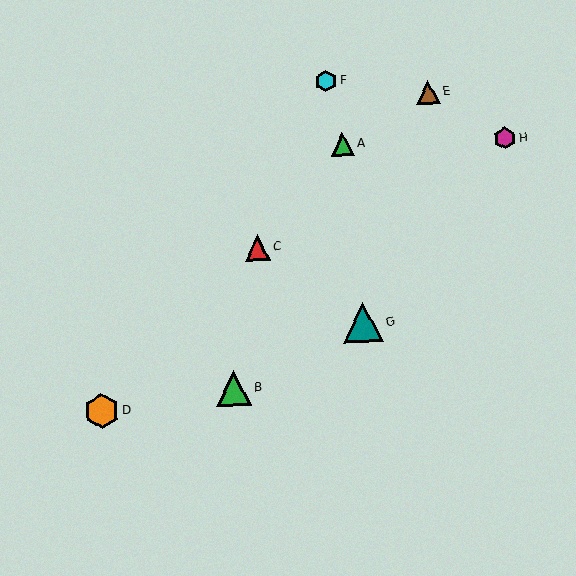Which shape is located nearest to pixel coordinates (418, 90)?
The brown triangle (labeled E) at (428, 92) is nearest to that location.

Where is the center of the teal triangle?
The center of the teal triangle is at (363, 323).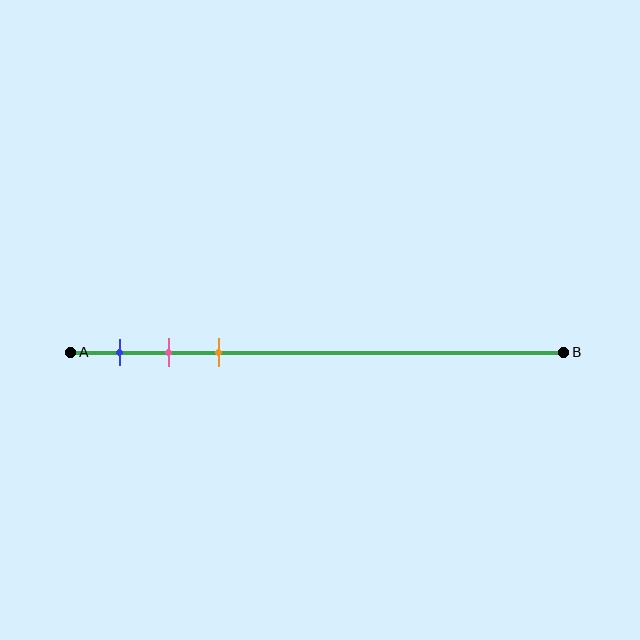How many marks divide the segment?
There are 3 marks dividing the segment.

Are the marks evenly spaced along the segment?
Yes, the marks are approximately evenly spaced.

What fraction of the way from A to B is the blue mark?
The blue mark is approximately 10% (0.1) of the way from A to B.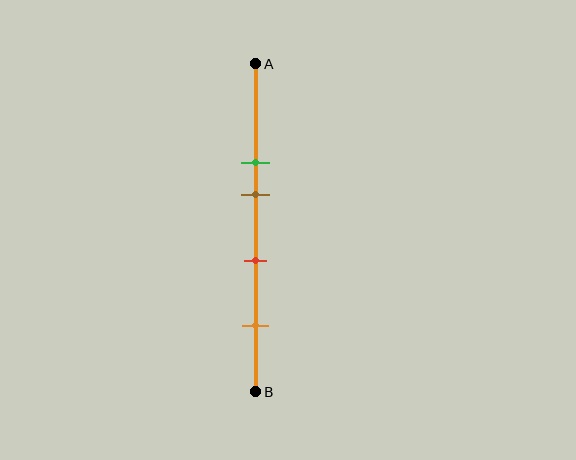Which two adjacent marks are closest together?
The green and brown marks are the closest adjacent pair.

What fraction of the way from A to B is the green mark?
The green mark is approximately 30% (0.3) of the way from A to B.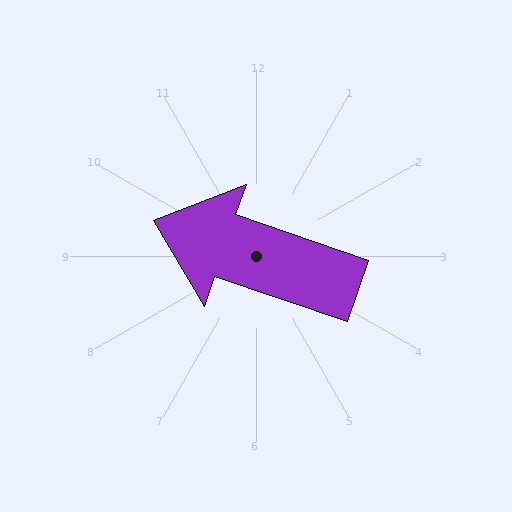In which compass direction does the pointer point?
West.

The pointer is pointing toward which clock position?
Roughly 10 o'clock.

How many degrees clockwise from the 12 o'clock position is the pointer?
Approximately 289 degrees.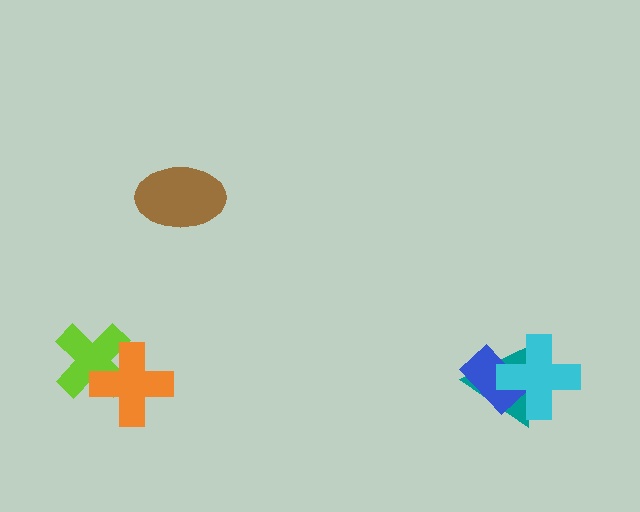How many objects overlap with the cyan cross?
2 objects overlap with the cyan cross.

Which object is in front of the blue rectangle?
The cyan cross is in front of the blue rectangle.